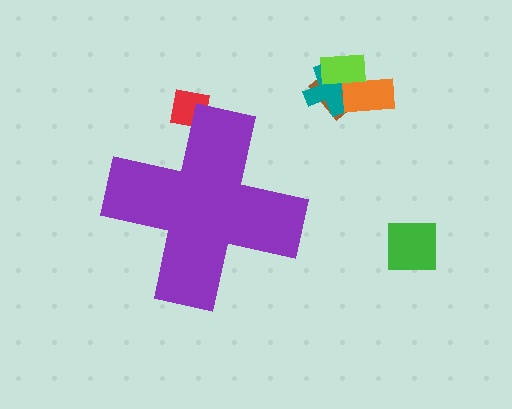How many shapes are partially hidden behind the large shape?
1 shape is partially hidden.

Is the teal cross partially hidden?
No, the teal cross is fully visible.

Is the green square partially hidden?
No, the green square is fully visible.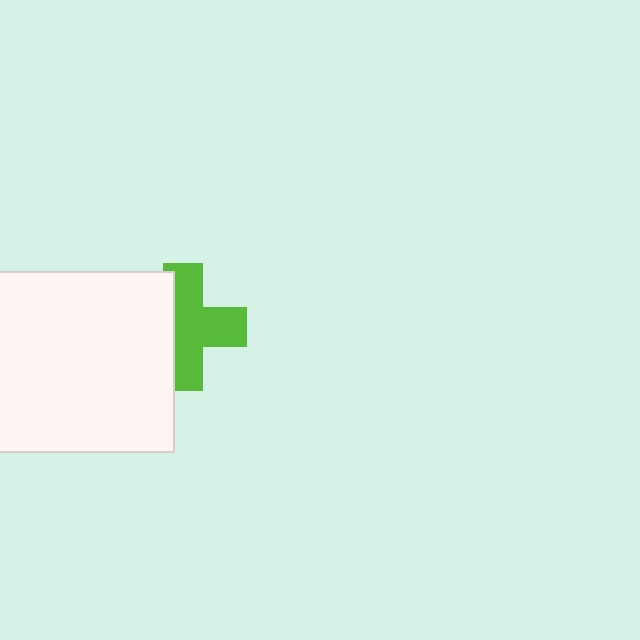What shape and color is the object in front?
The object in front is a white square.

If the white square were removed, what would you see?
You would see the complete lime cross.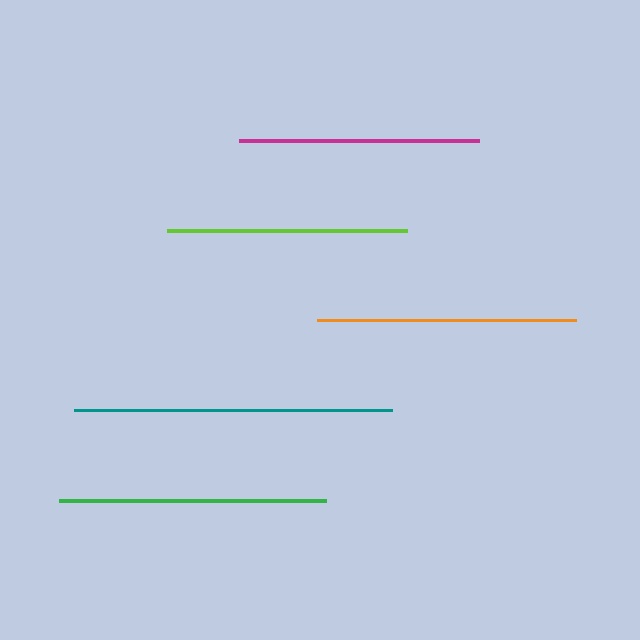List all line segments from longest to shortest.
From longest to shortest: teal, green, orange, magenta, lime.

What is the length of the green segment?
The green segment is approximately 266 pixels long.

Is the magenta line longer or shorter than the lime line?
The magenta line is longer than the lime line.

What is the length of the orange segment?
The orange segment is approximately 259 pixels long.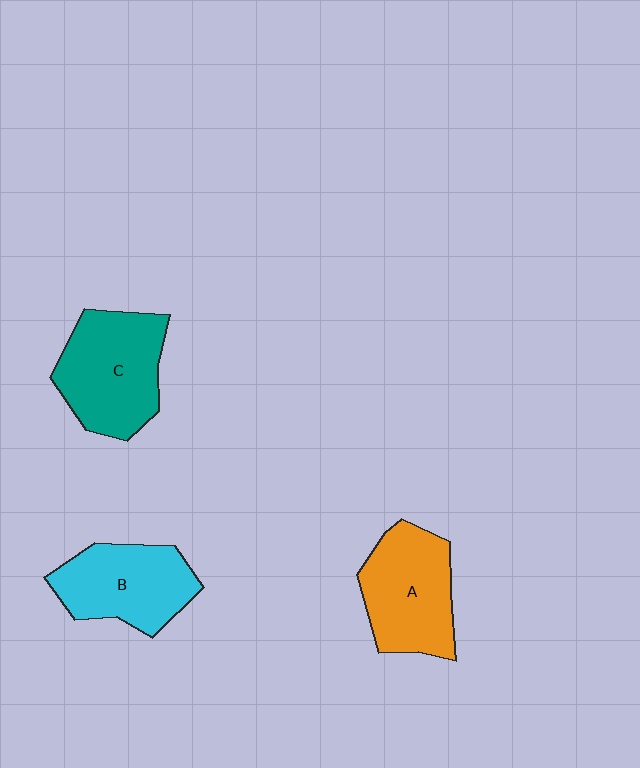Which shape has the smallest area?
Shape B (cyan).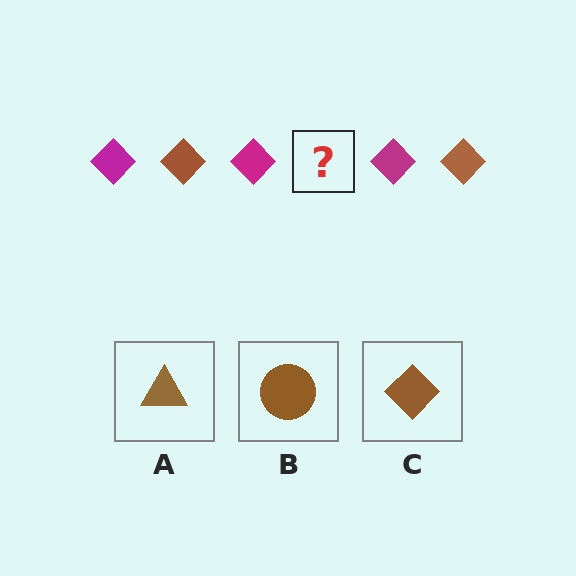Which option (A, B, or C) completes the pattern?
C.